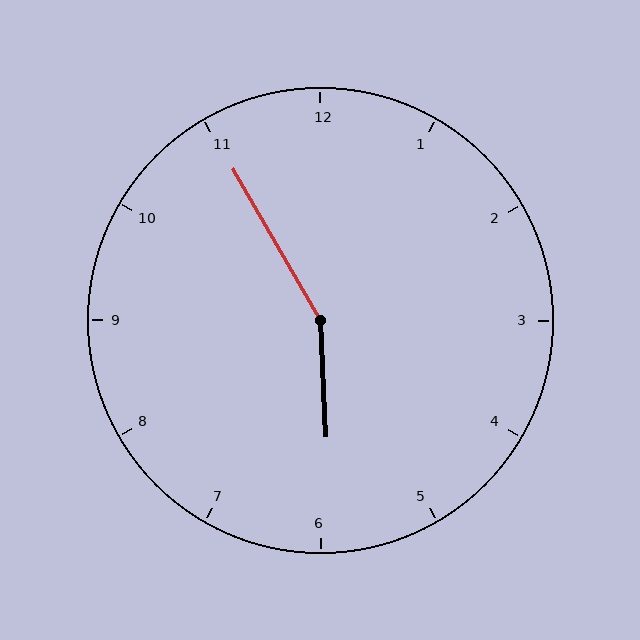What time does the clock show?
5:55.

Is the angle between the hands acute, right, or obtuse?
It is obtuse.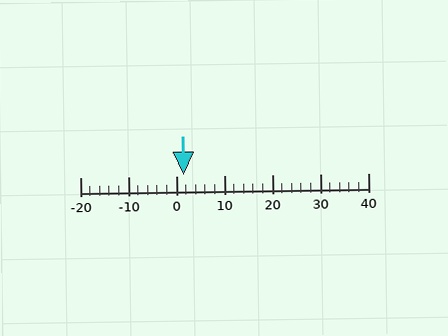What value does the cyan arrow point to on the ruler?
The cyan arrow points to approximately 2.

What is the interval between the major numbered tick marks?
The major tick marks are spaced 10 units apart.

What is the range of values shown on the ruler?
The ruler shows values from -20 to 40.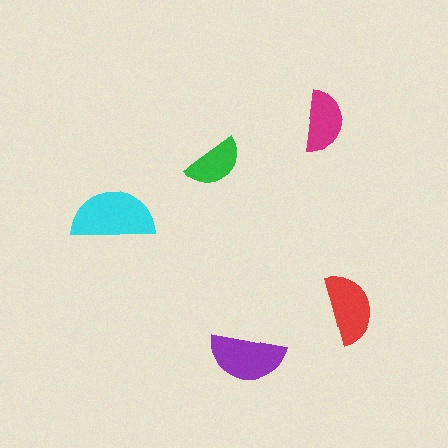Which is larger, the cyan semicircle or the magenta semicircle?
The cyan one.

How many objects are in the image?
There are 5 objects in the image.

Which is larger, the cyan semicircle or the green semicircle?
The cyan one.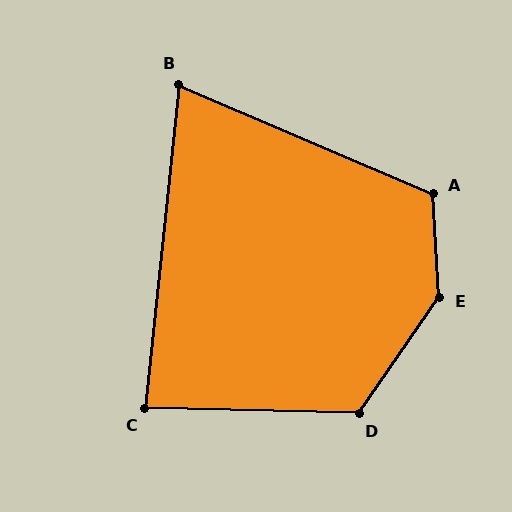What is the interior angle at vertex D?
Approximately 123 degrees (obtuse).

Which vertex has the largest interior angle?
E, at approximately 142 degrees.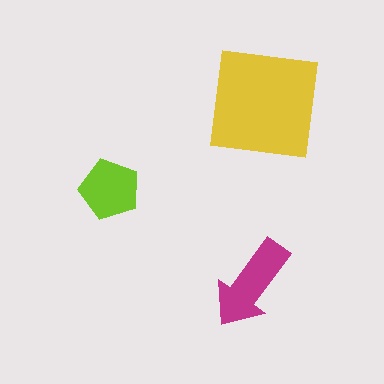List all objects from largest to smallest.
The yellow square, the magenta arrow, the lime pentagon.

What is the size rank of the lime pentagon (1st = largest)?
3rd.